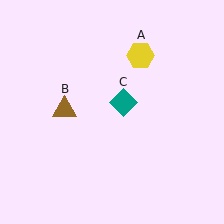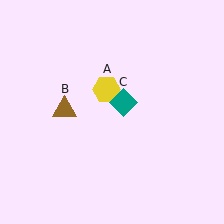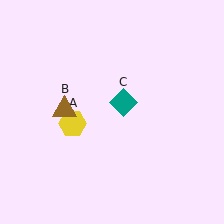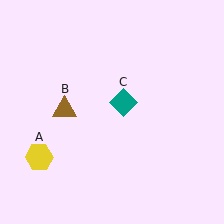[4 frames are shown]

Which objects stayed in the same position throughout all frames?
Brown triangle (object B) and teal diamond (object C) remained stationary.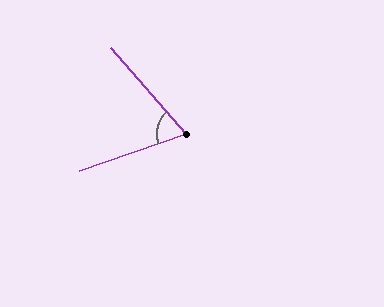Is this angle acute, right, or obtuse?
It is acute.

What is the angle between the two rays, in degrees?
Approximately 68 degrees.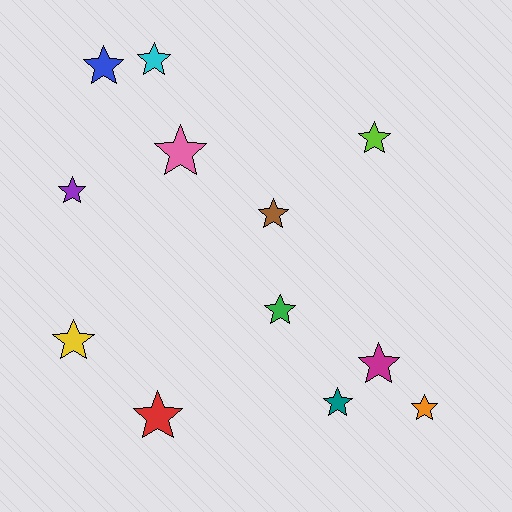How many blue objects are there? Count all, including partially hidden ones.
There is 1 blue object.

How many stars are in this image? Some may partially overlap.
There are 12 stars.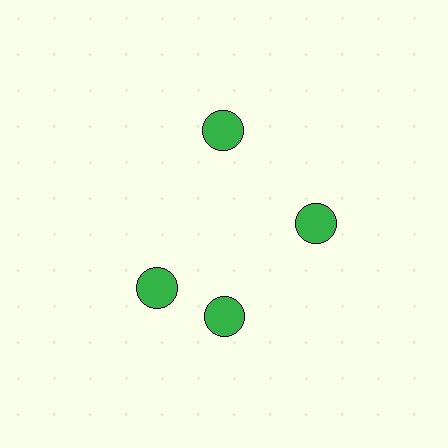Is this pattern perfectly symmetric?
No. The 4 green circles are arranged in a ring, but one element near the 9 o'clock position is rotated out of alignment along the ring, breaking the 4-fold rotational symmetry.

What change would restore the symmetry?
The symmetry would be restored by rotating it back into even spacing with its neighbors so that all 4 circles sit at equal angles and equal distance from the center.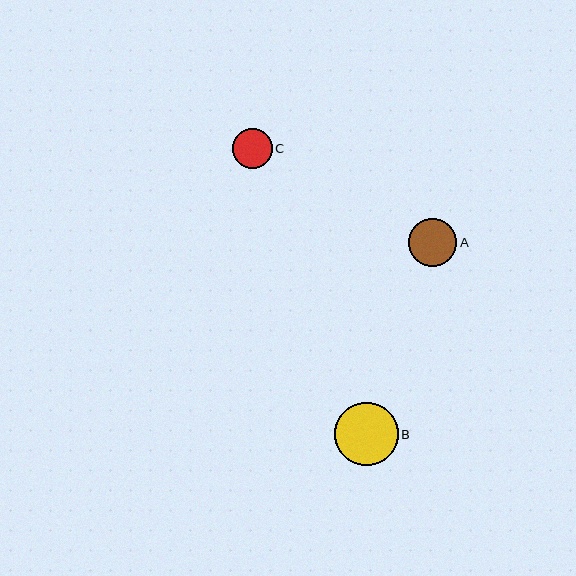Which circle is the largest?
Circle B is the largest with a size of approximately 63 pixels.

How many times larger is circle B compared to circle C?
Circle B is approximately 1.6 times the size of circle C.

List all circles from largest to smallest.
From largest to smallest: B, A, C.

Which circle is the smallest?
Circle C is the smallest with a size of approximately 40 pixels.